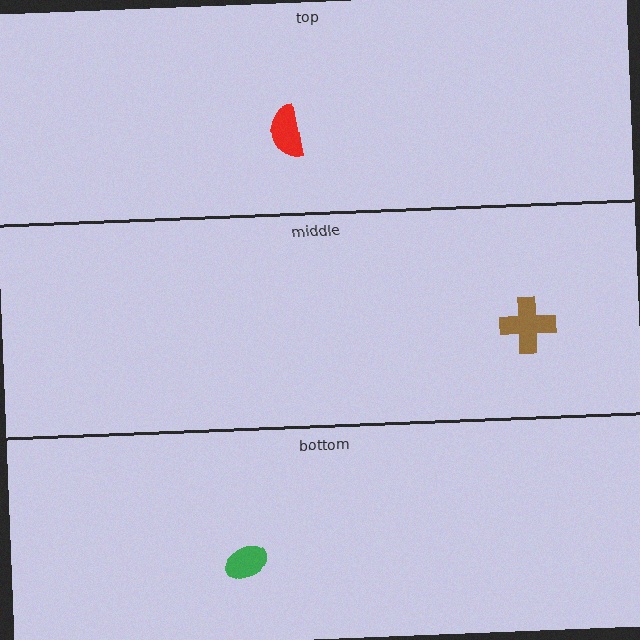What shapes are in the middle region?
The brown cross.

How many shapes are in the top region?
1.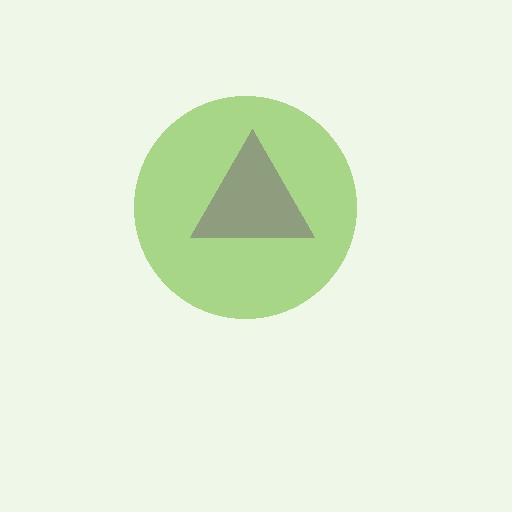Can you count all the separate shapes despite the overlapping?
Yes, there are 2 separate shapes.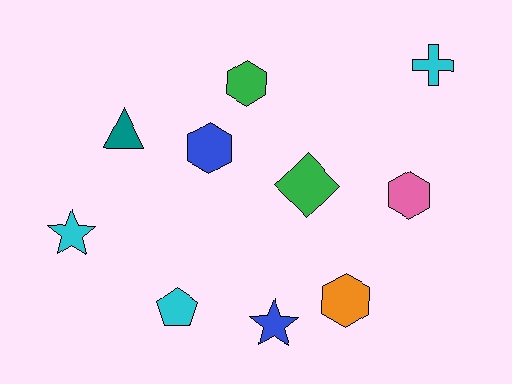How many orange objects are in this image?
There is 1 orange object.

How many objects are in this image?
There are 10 objects.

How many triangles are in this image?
There is 1 triangle.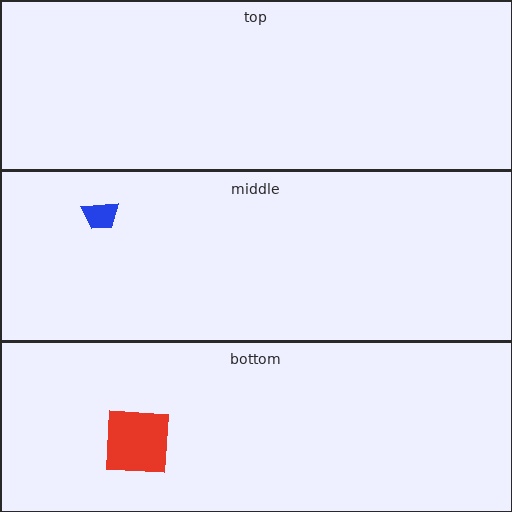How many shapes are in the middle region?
1.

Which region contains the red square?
The bottom region.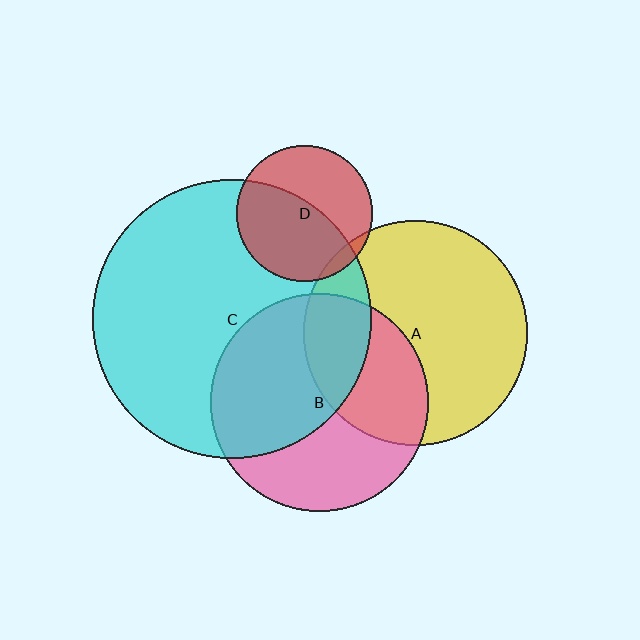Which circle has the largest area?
Circle C (cyan).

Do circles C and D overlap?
Yes.